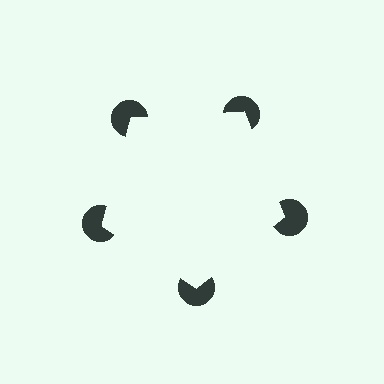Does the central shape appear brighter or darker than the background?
It typically appears slightly brighter than the background, even though no actual brightness change is drawn.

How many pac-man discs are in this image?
There are 5 — one at each vertex of the illusory pentagon.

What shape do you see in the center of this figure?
An illusory pentagon — its edges are inferred from the aligned wedge cuts in the pac-man discs, not physically drawn.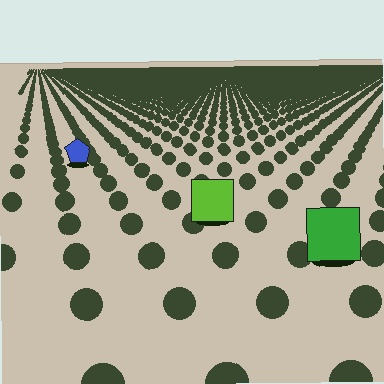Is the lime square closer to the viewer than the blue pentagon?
Yes. The lime square is closer — you can tell from the texture gradient: the ground texture is coarser near it.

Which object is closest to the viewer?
The green square is closest. The texture marks near it are larger and more spread out.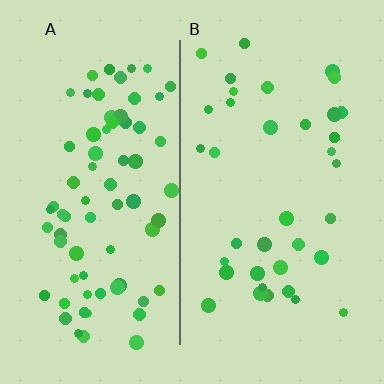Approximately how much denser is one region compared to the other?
Approximately 1.9× — region A over region B.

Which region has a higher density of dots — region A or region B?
A (the left).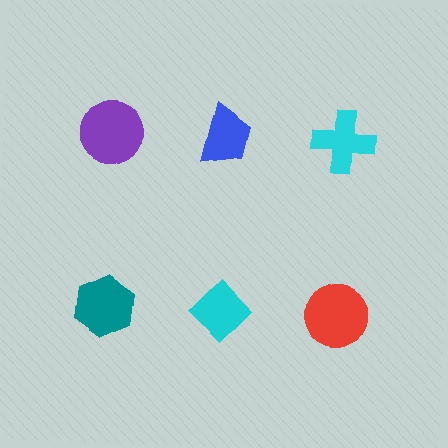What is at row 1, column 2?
A blue trapezoid.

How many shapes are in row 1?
3 shapes.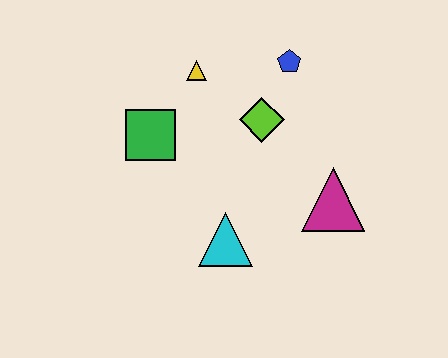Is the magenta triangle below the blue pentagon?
Yes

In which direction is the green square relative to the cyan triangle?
The green square is above the cyan triangle.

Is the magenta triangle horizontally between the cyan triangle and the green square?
No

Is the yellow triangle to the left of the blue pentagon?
Yes